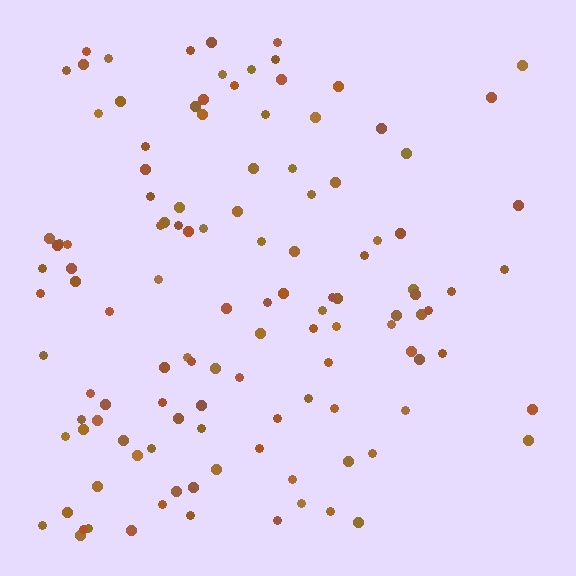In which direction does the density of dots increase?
From right to left, with the left side densest.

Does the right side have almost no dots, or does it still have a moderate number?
Still a moderate number, just noticeably fewer than the left.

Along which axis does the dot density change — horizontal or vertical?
Horizontal.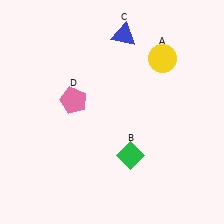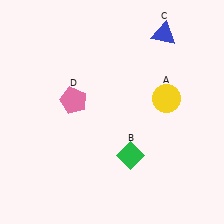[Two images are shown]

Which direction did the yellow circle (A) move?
The yellow circle (A) moved down.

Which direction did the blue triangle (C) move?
The blue triangle (C) moved right.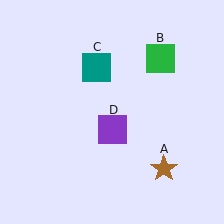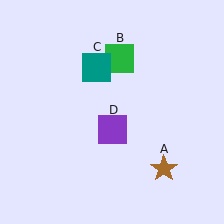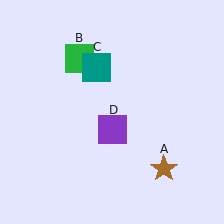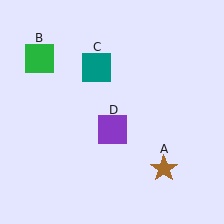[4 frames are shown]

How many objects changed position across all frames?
1 object changed position: green square (object B).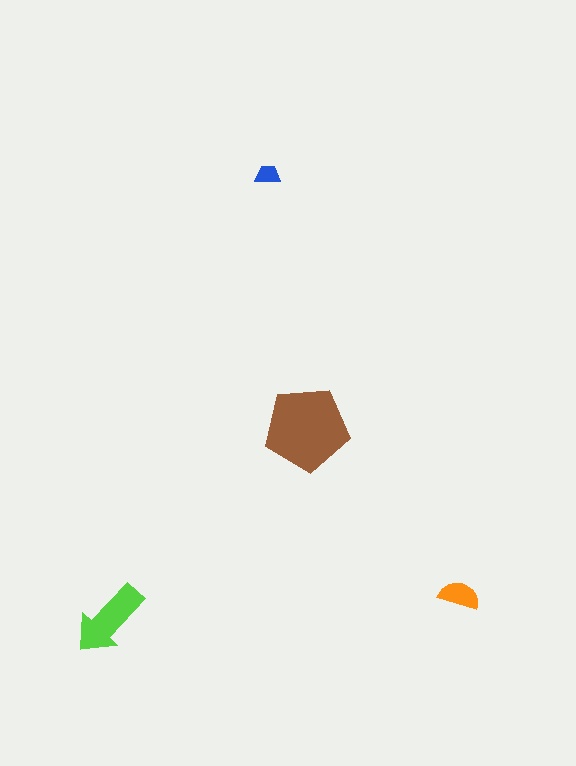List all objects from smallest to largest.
The blue trapezoid, the orange semicircle, the lime arrow, the brown pentagon.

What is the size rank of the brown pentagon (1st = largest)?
1st.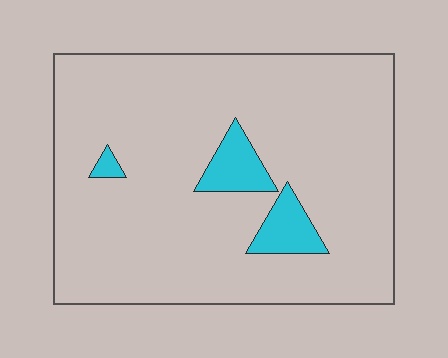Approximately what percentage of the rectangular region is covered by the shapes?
Approximately 10%.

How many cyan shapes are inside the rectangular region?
3.